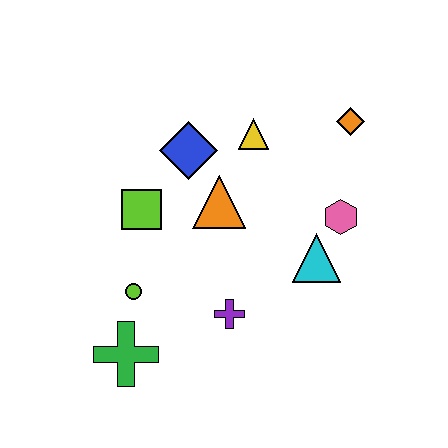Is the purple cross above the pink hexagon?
No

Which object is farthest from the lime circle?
The orange diamond is farthest from the lime circle.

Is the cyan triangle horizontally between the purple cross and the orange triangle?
No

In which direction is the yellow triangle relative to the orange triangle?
The yellow triangle is above the orange triangle.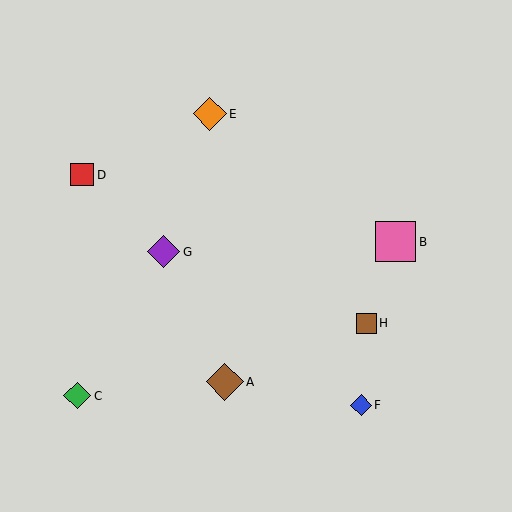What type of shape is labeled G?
Shape G is a purple diamond.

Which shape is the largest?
The pink square (labeled B) is the largest.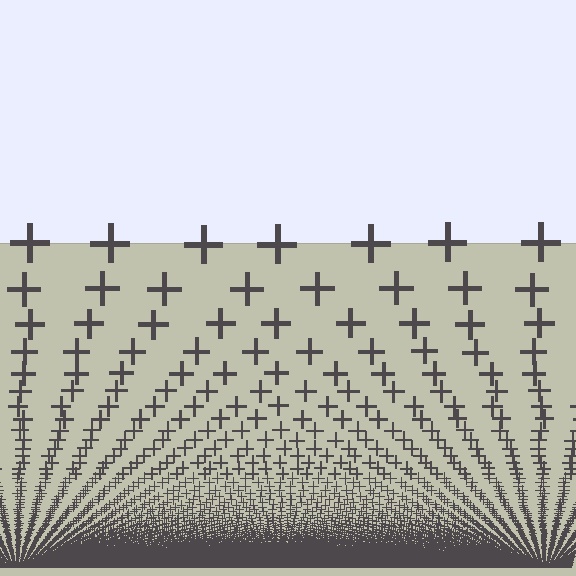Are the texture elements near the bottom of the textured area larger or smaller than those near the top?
Smaller. The gradient is inverted — elements near the bottom are smaller and denser.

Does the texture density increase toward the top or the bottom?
Density increases toward the bottom.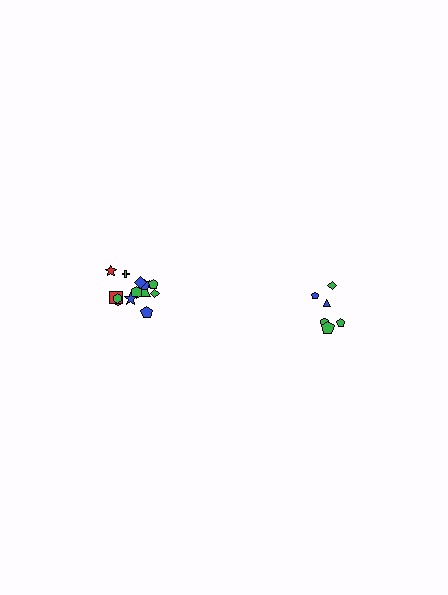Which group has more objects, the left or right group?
The left group.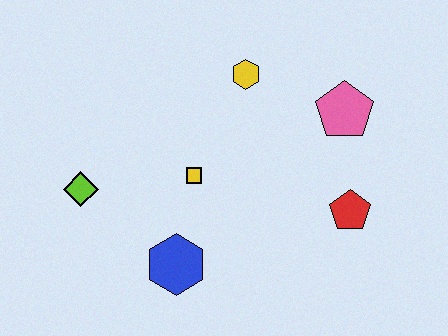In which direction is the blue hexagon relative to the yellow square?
The blue hexagon is below the yellow square.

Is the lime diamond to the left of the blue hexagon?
Yes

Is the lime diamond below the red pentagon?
No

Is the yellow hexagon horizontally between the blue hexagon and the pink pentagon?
Yes